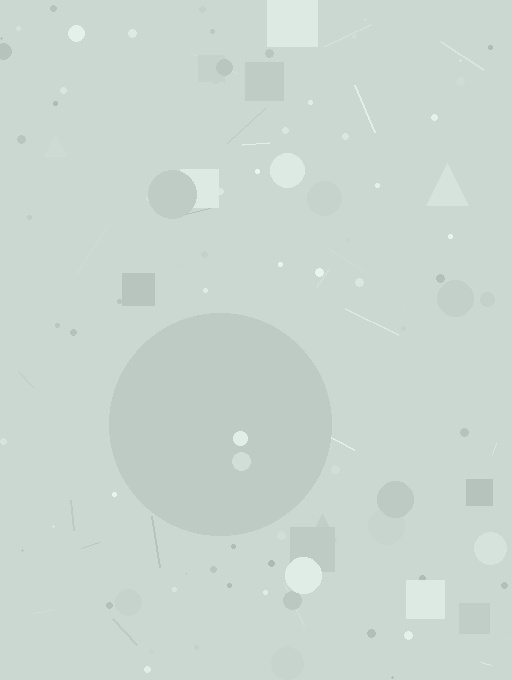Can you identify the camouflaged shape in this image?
The camouflaged shape is a circle.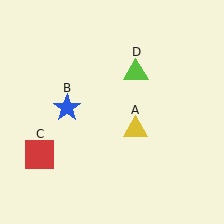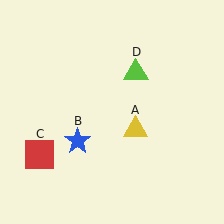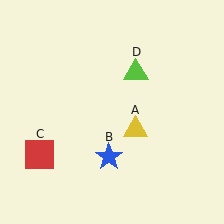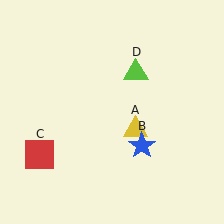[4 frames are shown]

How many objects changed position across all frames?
1 object changed position: blue star (object B).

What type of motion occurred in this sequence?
The blue star (object B) rotated counterclockwise around the center of the scene.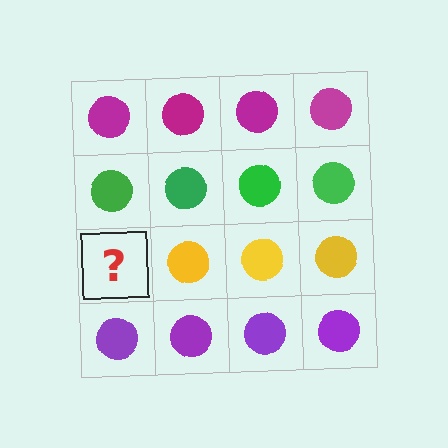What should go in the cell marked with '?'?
The missing cell should contain a yellow circle.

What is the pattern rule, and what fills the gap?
The rule is that each row has a consistent color. The gap should be filled with a yellow circle.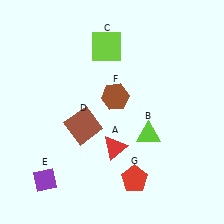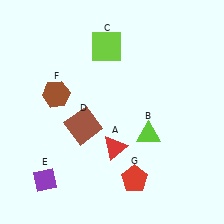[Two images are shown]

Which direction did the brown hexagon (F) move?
The brown hexagon (F) moved left.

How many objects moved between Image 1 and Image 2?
1 object moved between the two images.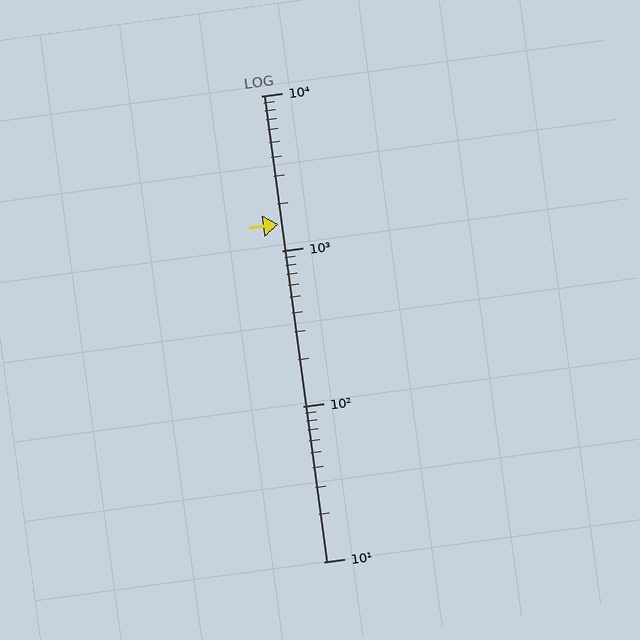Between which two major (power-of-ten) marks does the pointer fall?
The pointer is between 1000 and 10000.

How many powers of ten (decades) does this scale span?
The scale spans 3 decades, from 10 to 10000.